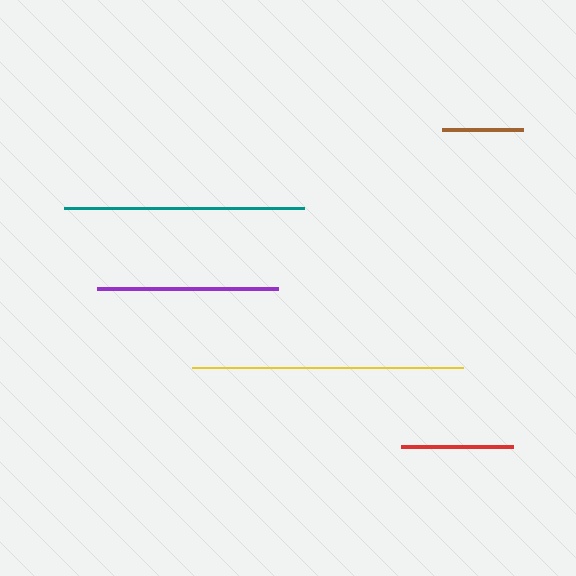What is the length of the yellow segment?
The yellow segment is approximately 270 pixels long.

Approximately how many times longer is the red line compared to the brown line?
The red line is approximately 1.4 times the length of the brown line.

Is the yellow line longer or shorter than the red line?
The yellow line is longer than the red line.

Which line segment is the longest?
The yellow line is the longest at approximately 270 pixels.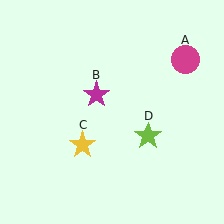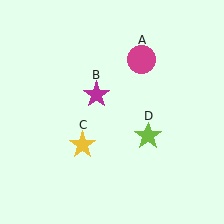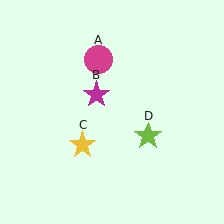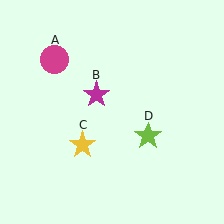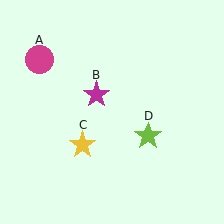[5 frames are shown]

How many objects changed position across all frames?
1 object changed position: magenta circle (object A).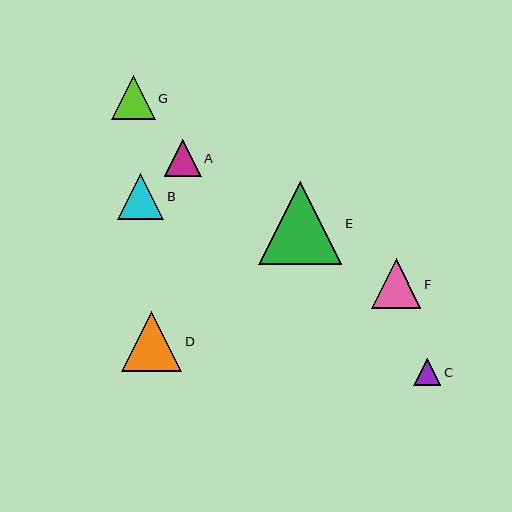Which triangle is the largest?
Triangle E is the largest with a size of approximately 83 pixels.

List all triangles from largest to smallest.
From largest to smallest: E, D, F, B, G, A, C.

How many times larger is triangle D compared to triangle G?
Triangle D is approximately 1.4 times the size of triangle G.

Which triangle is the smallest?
Triangle C is the smallest with a size of approximately 27 pixels.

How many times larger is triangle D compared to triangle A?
Triangle D is approximately 1.6 times the size of triangle A.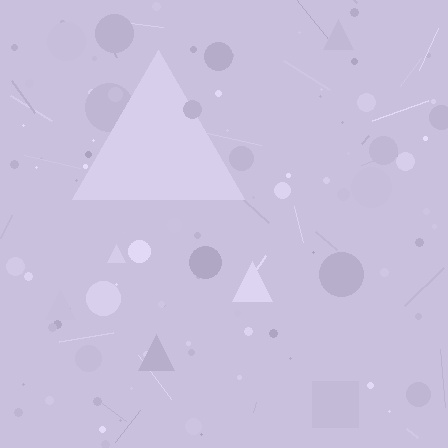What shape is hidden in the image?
A triangle is hidden in the image.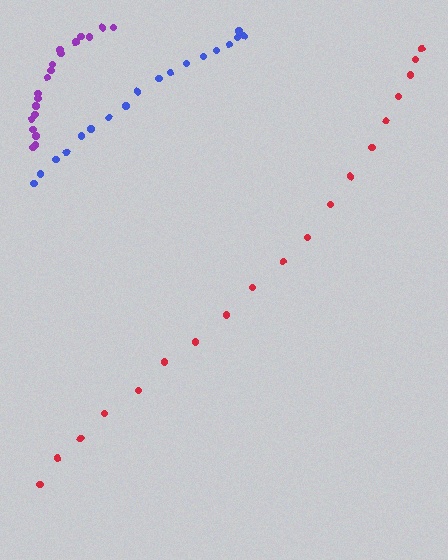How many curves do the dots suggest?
There are 3 distinct paths.